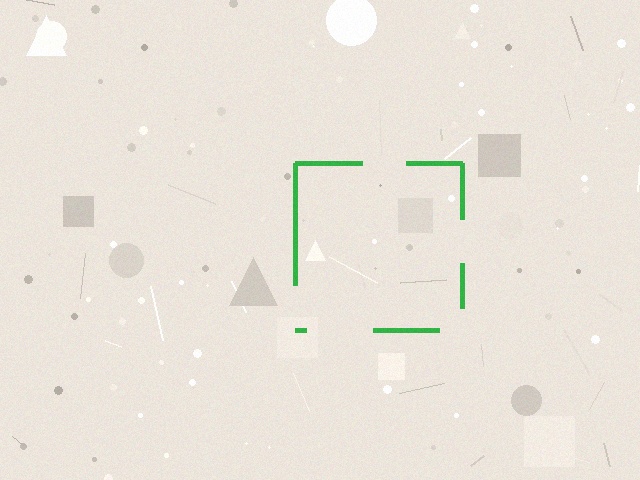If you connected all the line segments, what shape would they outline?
They would outline a square.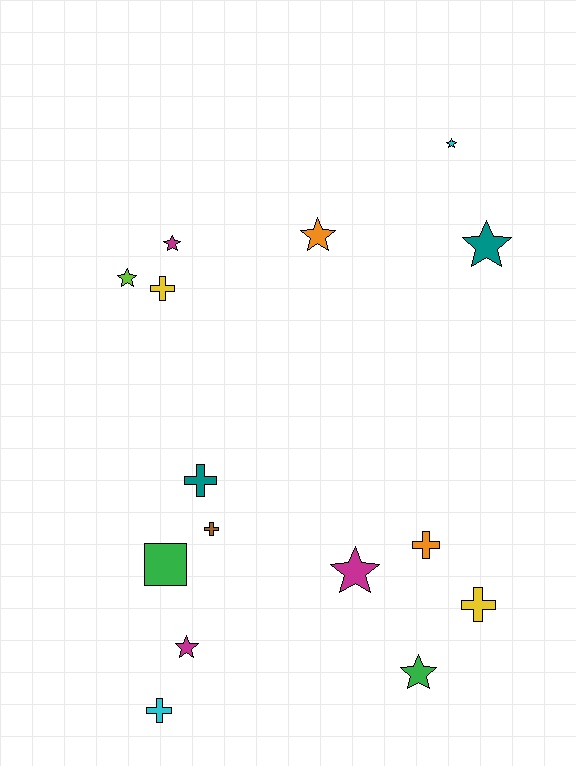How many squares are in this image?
There is 1 square.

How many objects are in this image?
There are 15 objects.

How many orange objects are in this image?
There are 2 orange objects.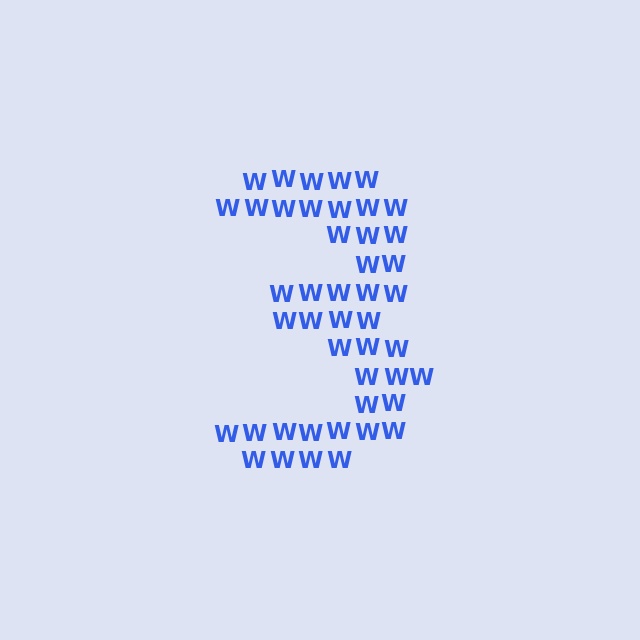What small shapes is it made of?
It is made of small letter W's.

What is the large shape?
The large shape is the digit 3.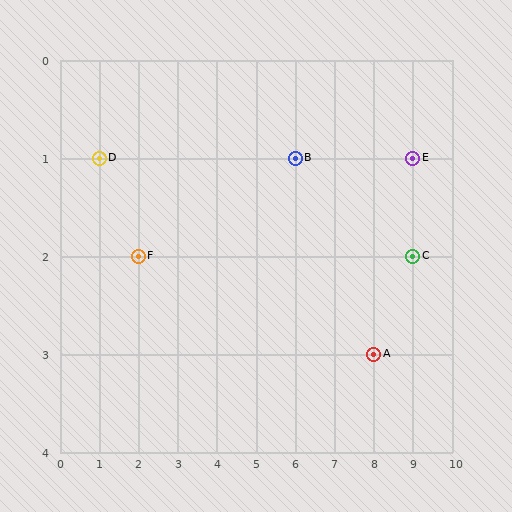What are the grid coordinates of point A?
Point A is at grid coordinates (8, 3).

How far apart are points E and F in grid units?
Points E and F are 7 columns and 1 row apart (about 7.1 grid units diagonally).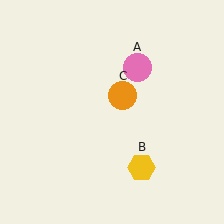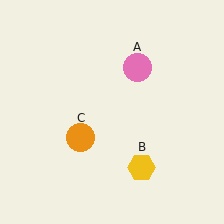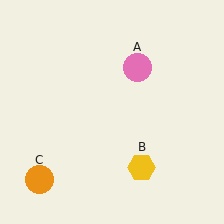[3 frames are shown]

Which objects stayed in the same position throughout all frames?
Pink circle (object A) and yellow hexagon (object B) remained stationary.